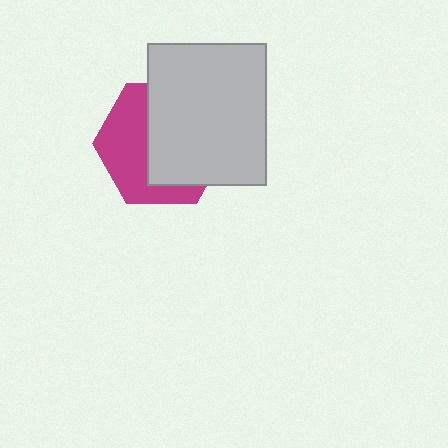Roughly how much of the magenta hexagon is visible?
A small part of it is visible (roughly 44%).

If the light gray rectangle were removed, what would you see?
You would see the complete magenta hexagon.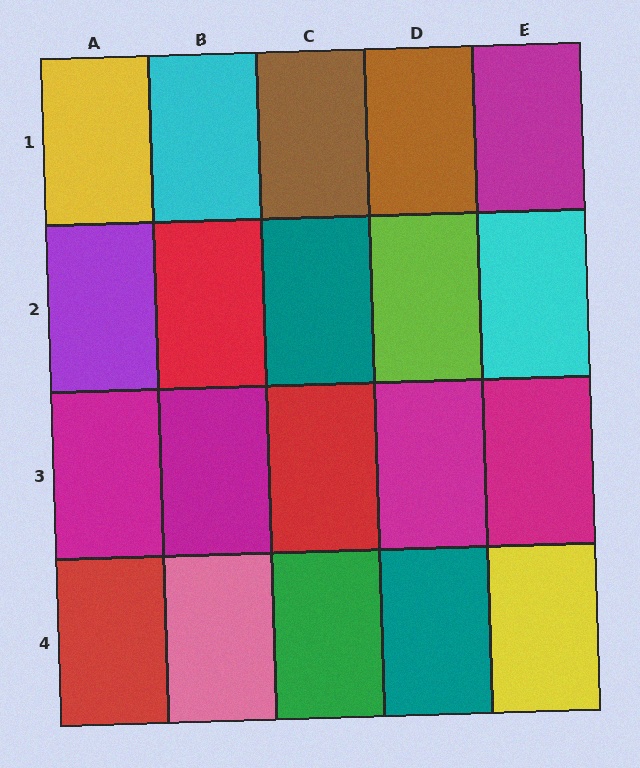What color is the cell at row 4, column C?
Green.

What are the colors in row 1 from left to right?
Yellow, cyan, brown, brown, magenta.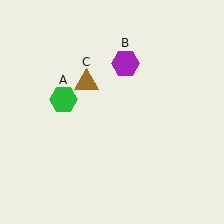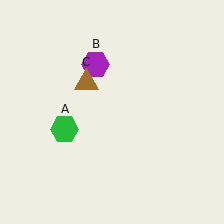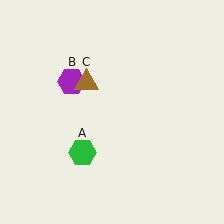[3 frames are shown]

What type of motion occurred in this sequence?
The green hexagon (object A), purple hexagon (object B) rotated counterclockwise around the center of the scene.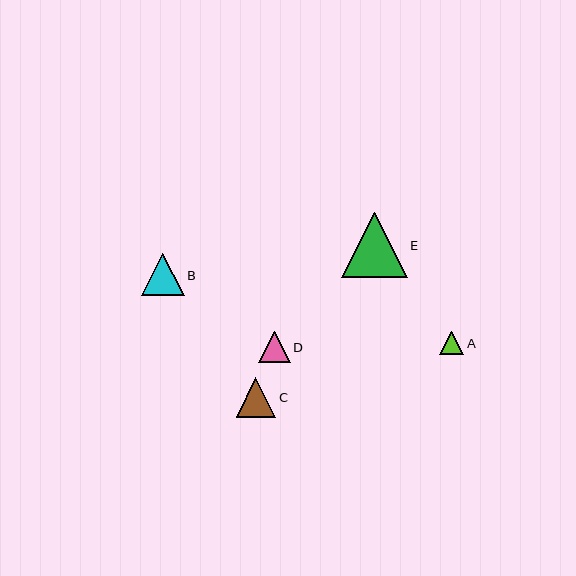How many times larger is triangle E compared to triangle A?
Triangle E is approximately 2.8 times the size of triangle A.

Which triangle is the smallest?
Triangle A is the smallest with a size of approximately 24 pixels.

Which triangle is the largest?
Triangle E is the largest with a size of approximately 66 pixels.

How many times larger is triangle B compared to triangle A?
Triangle B is approximately 1.8 times the size of triangle A.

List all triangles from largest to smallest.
From largest to smallest: E, B, C, D, A.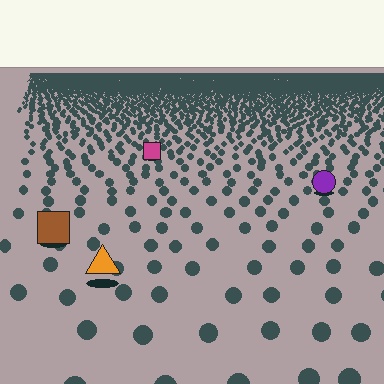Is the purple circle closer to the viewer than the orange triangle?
No. The orange triangle is closer — you can tell from the texture gradient: the ground texture is coarser near it.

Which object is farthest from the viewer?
The magenta square is farthest from the viewer. It appears smaller and the ground texture around it is denser.